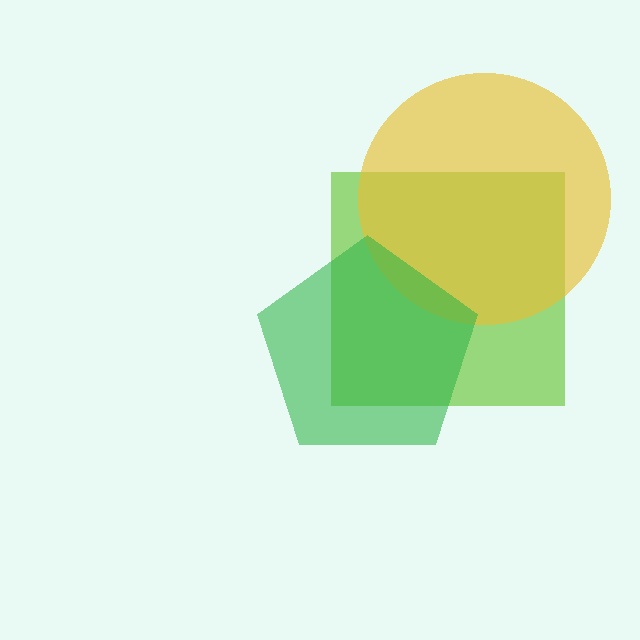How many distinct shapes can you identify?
There are 3 distinct shapes: a lime square, a yellow circle, a green pentagon.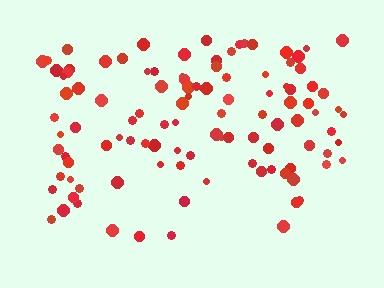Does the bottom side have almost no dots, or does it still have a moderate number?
Still a moderate number, just noticeably fewer than the top.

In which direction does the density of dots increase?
From bottom to top, with the top side densest.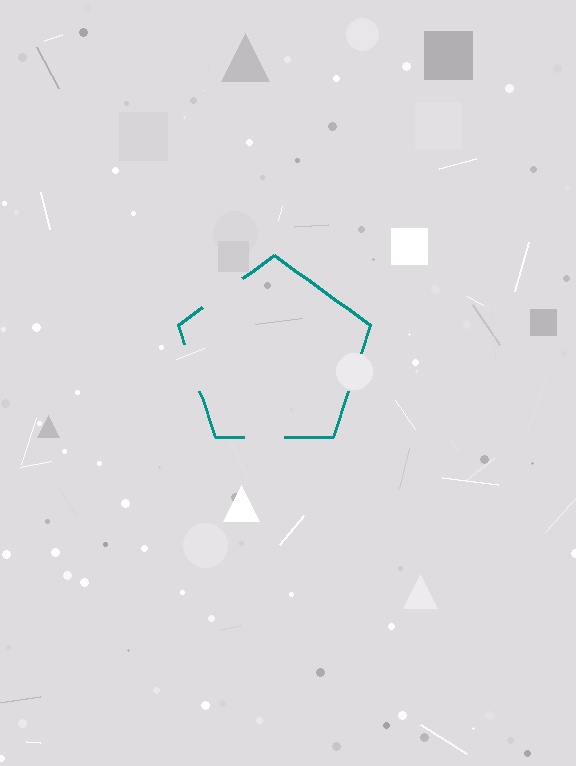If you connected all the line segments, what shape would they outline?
They would outline a pentagon.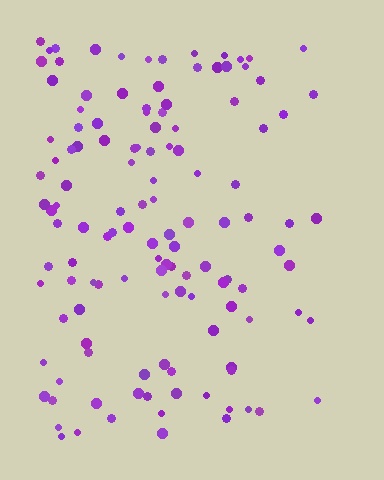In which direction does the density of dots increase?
From right to left, with the left side densest.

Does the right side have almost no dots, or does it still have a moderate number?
Still a moderate number, just noticeably fewer than the left.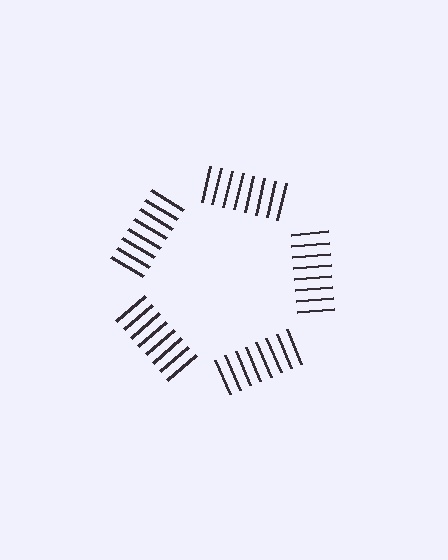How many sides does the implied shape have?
5 sides — the line-ends trace a pentagon.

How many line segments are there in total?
40 — 8 along each of the 5 edges.